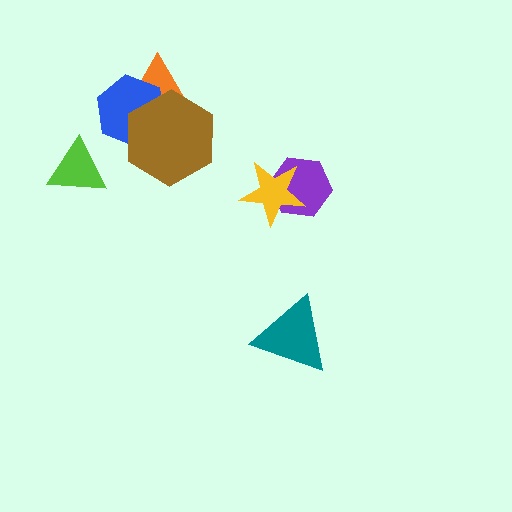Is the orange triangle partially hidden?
Yes, it is partially covered by another shape.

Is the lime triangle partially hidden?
No, no other shape covers it.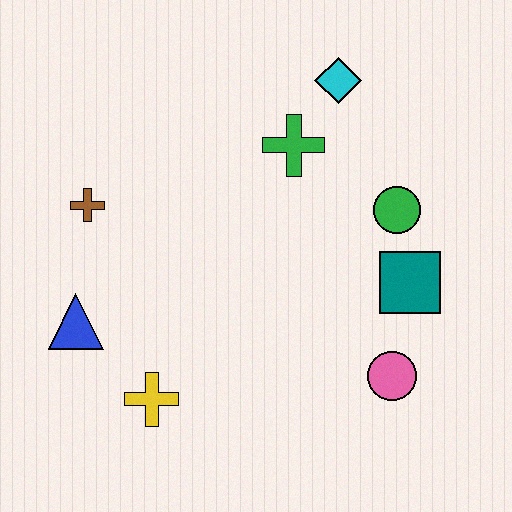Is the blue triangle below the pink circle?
No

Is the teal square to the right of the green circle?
Yes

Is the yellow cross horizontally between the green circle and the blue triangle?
Yes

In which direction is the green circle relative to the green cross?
The green circle is to the right of the green cross.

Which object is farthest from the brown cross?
The pink circle is farthest from the brown cross.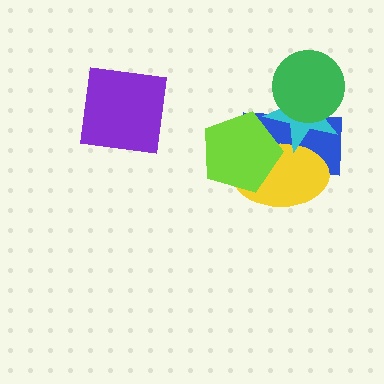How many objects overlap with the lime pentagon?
3 objects overlap with the lime pentagon.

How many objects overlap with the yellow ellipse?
3 objects overlap with the yellow ellipse.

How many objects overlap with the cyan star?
4 objects overlap with the cyan star.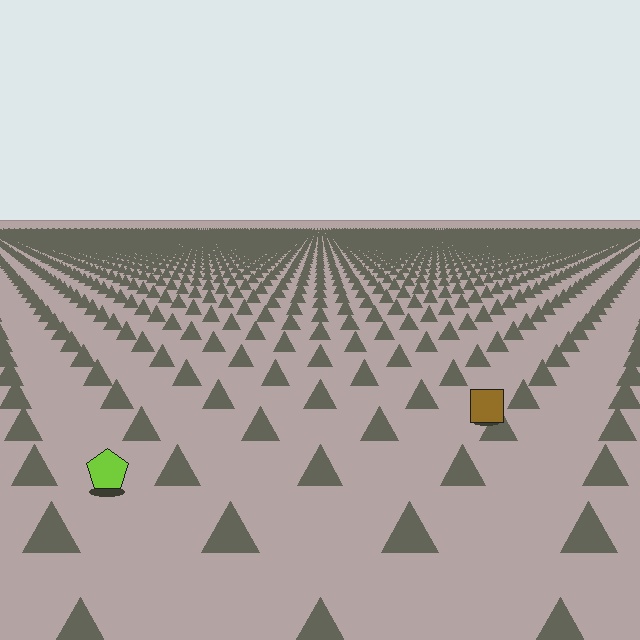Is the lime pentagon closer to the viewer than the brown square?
Yes. The lime pentagon is closer — you can tell from the texture gradient: the ground texture is coarser near it.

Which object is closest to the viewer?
The lime pentagon is closest. The texture marks near it are larger and more spread out.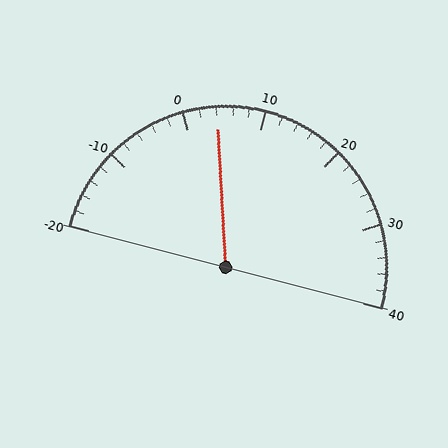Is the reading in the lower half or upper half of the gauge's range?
The reading is in the lower half of the range (-20 to 40).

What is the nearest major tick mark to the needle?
The nearest major tick mark is 0.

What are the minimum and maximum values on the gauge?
The gauge ranges from -20 to 40.